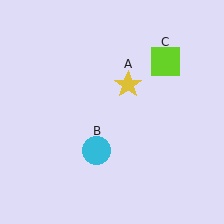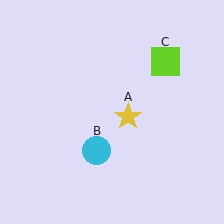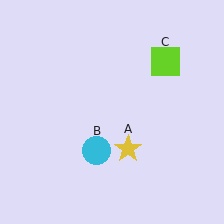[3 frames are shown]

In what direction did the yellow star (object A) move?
The yellow star (object A) moved down.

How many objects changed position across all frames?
1 object changed position: yellow star (object A).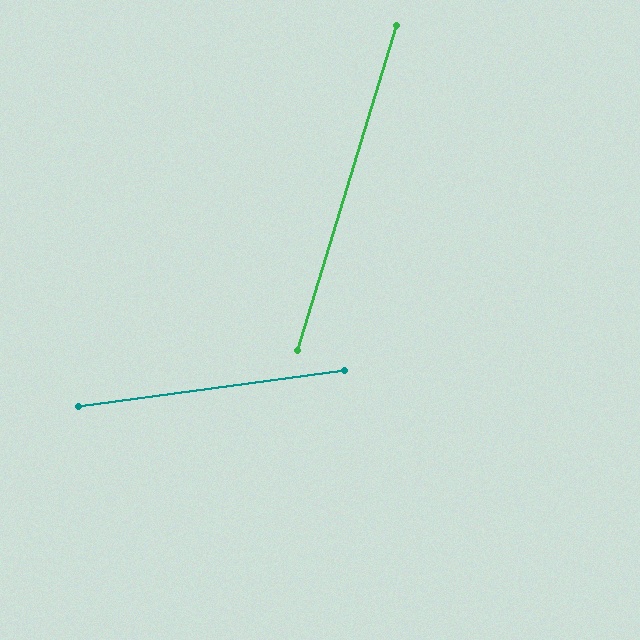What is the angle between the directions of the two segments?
Approximately 65 degrees.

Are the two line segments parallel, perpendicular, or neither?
Neither parallel nor perpendicular — they differ by about 65°.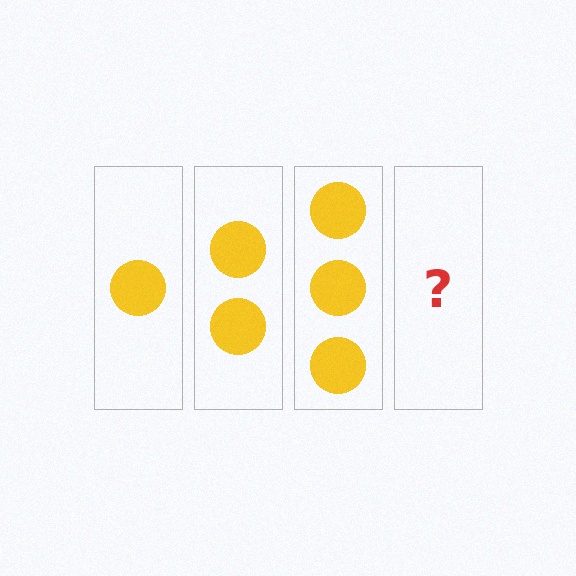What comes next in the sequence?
The next element should be 4 circles.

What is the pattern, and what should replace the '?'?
The pattern is that each step adds one more circle. The '?' should be 4 circles.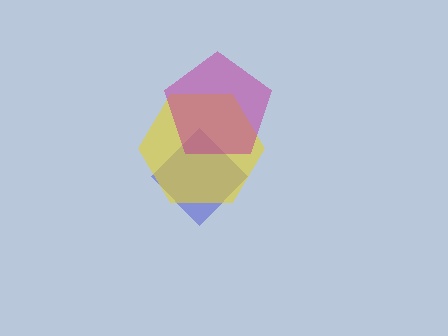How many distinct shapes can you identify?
There are 3 distinct shapes: a blue diamond, a yellow hexagon, a magenta pentagon.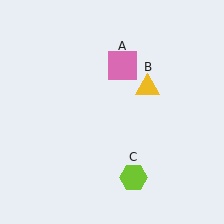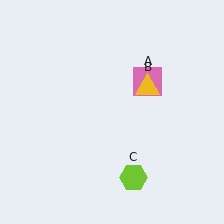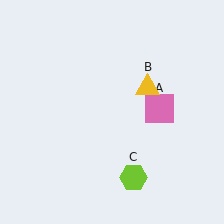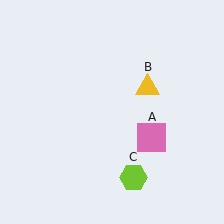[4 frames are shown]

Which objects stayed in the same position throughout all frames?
Yellow triangle (object B) and lime hexagon (object C) remained stationary.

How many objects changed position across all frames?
1 object changed position: pink square (object A).